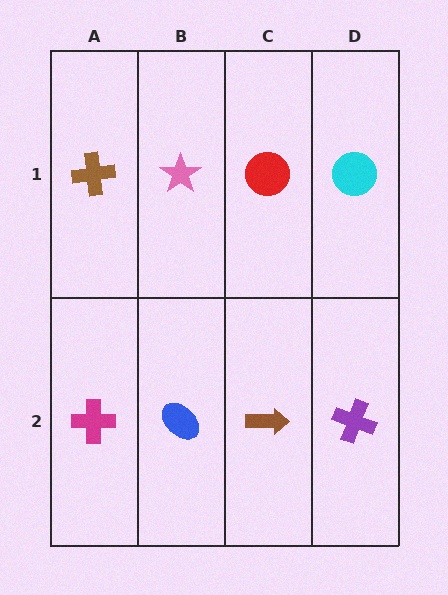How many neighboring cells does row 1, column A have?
2.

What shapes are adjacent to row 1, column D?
A purple cross (row 2, column D), a red circle (row 1, column C).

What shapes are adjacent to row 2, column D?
A cyan circle (row 1, column D), a brown arrow (row 2, column C).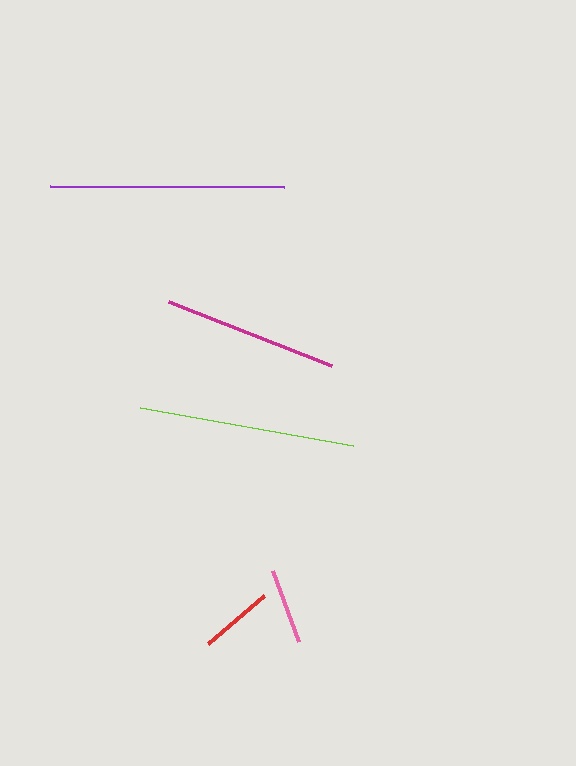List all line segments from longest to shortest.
From longest to shortest: purple, lime, magenta, pink, red.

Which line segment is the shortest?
The red line is the shortest at approximately 73 pixels.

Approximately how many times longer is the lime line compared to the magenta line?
The lime line is approximately 1.2 times the length of the magenta line.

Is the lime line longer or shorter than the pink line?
The lime line is longer than the pink line.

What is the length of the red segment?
The red segment is approximately 73 pixels long.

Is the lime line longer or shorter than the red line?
The lime line is longer than the red line.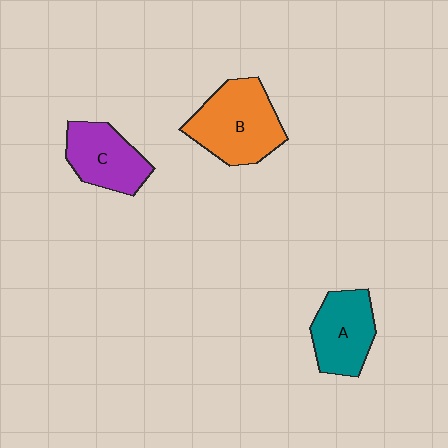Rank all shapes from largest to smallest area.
From largest to smallest: B (orange), A (teal), C (purple).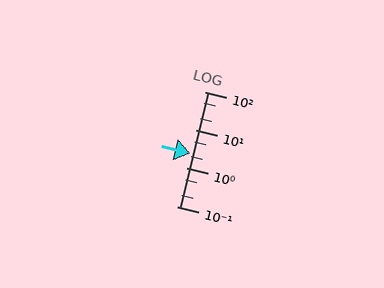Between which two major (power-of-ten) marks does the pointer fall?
The pointer is between 1 and 10.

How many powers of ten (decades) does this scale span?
The scale spans 3 decades, from 0.1 to 100.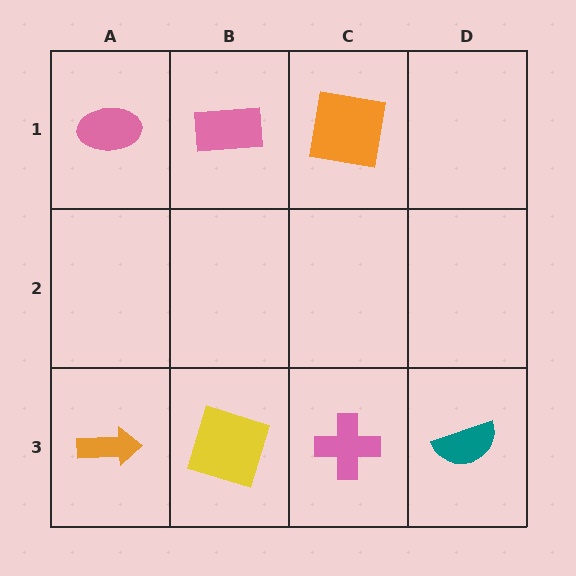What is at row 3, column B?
A yellow square.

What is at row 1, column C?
An orange square.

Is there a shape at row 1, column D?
No, that cell is empty.